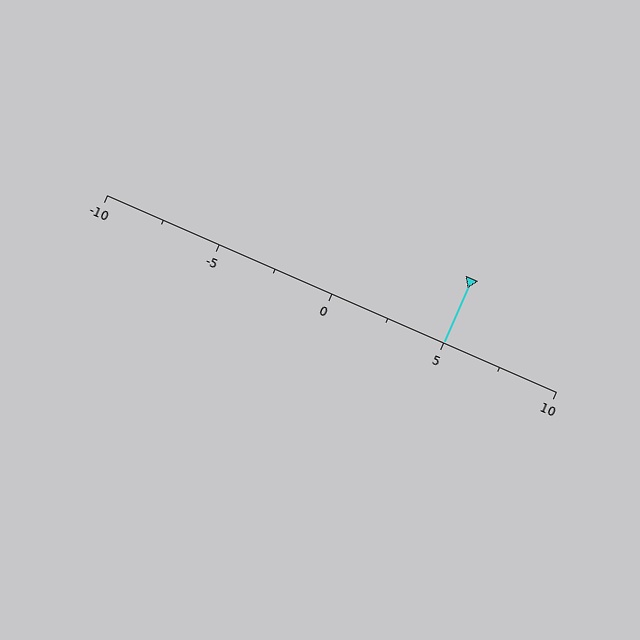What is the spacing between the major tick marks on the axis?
The major ticks are spaced 5 apart.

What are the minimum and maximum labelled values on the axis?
The axis runs from -10 to 10.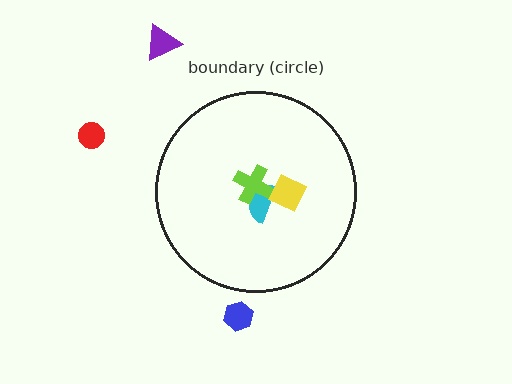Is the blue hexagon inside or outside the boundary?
Outside.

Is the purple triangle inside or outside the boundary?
Outside.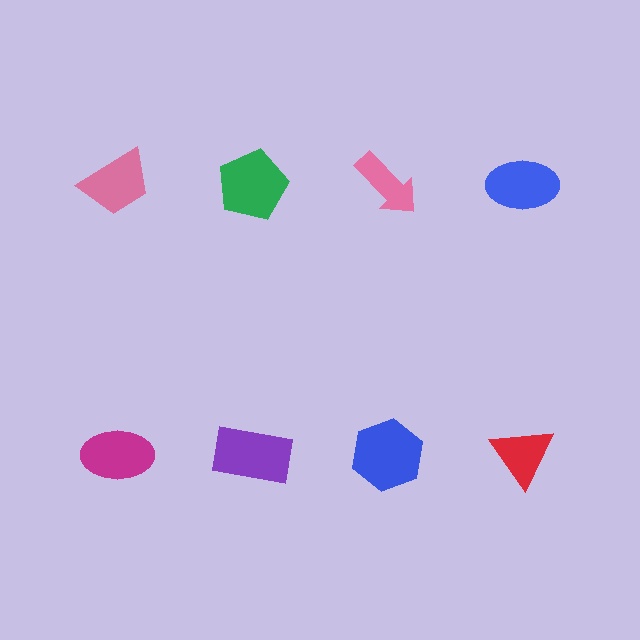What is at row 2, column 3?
A blue hexagon.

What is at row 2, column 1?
A magenta ellipse.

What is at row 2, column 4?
A red triangle.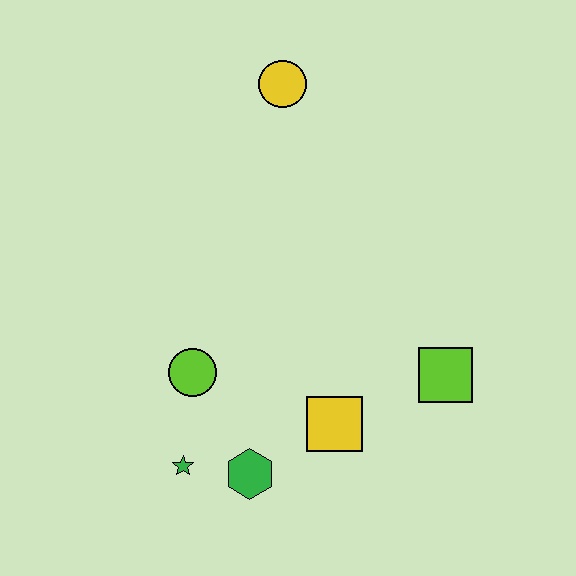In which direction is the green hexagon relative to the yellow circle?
The green hexagon is below the yellow circle.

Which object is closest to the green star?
The green hexagon is closest to the green star.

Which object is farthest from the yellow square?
The yellow circle is farthest from the yellow square.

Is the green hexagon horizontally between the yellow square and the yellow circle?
No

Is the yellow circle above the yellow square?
Yes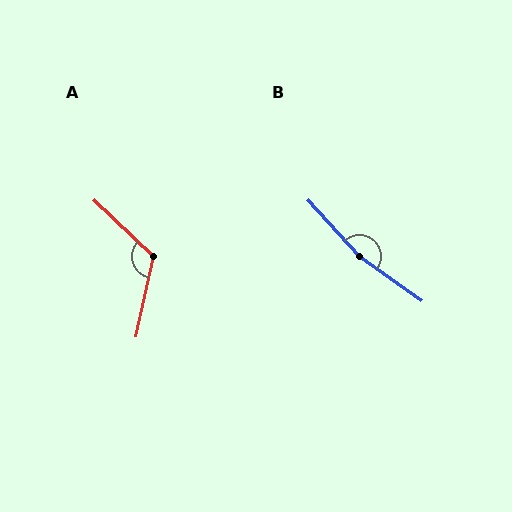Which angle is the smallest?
A, at approximately 121 degrees.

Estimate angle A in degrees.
Approximately 121 degrees.